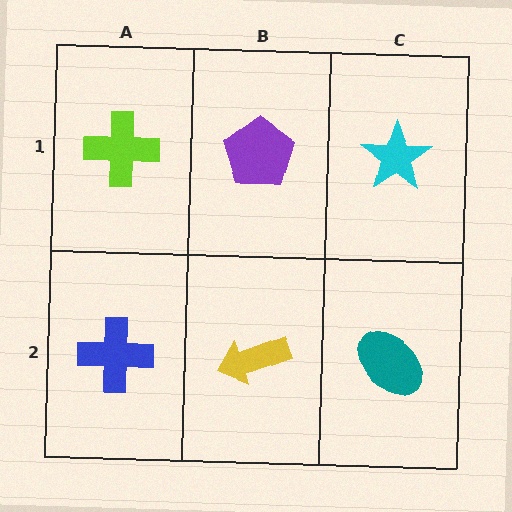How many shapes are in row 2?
3 shapes.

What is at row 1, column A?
A lime cross.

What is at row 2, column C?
A teal ellipse.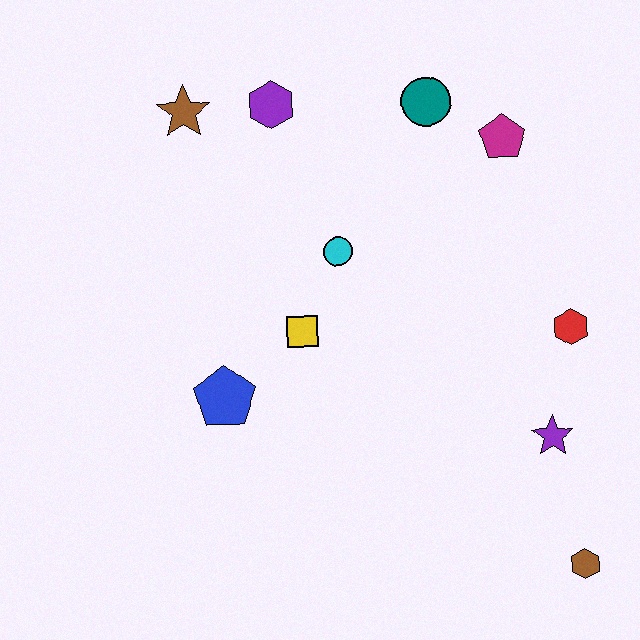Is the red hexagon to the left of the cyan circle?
No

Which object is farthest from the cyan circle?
The brown hexagon is farthest from the cyan circle.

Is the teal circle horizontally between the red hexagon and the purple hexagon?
Yes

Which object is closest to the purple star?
The red hexagon is closest to the purple star.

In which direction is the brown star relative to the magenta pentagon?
The brown star is to the left of the magenta pentagon.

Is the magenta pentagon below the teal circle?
Yes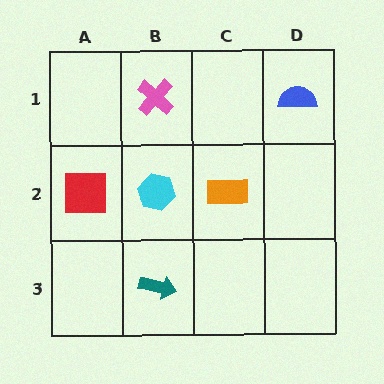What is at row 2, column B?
A cyan hexagon.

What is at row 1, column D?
A blue semicircle.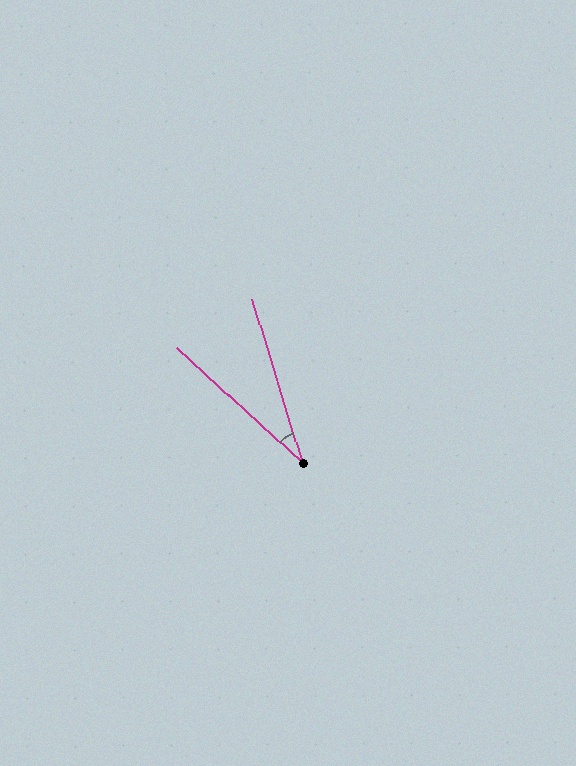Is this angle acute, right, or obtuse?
It is acute.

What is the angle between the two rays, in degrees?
Approximately 30 degrees.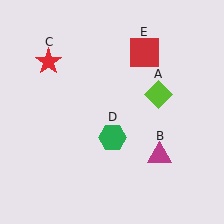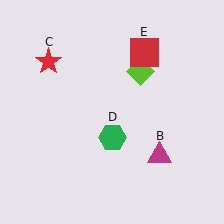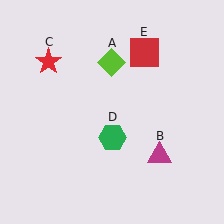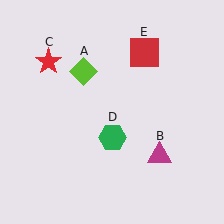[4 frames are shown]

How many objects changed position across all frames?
1 object changed position: lime diamond (object A).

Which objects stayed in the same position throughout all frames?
Magenta triangle (object B) and red star (object C) and green hexagon (object D) and red square (object E) remained stationary.